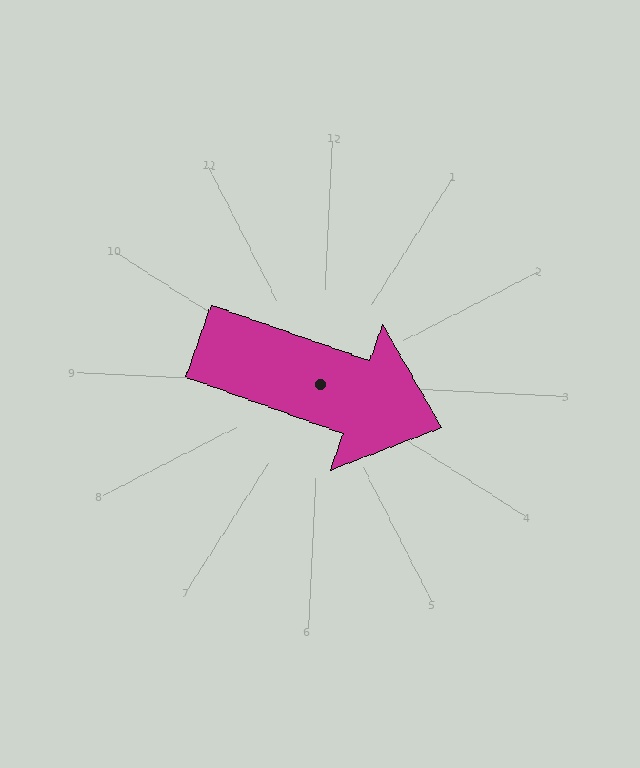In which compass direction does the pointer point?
East.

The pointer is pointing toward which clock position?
Roughly 4 o'clock.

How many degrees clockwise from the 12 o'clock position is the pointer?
Approximately 107 degrees.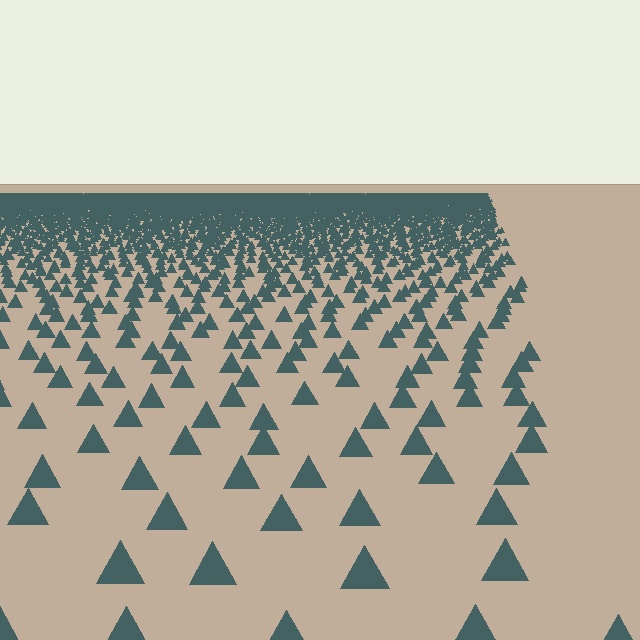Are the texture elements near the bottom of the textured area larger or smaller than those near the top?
Larger. Near the bottom, elements are closer to the viewer and appear at a bigger on-screen size.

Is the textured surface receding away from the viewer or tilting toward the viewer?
The surface is receding away from the viewer. Texture elements get smaller and denser toward the top.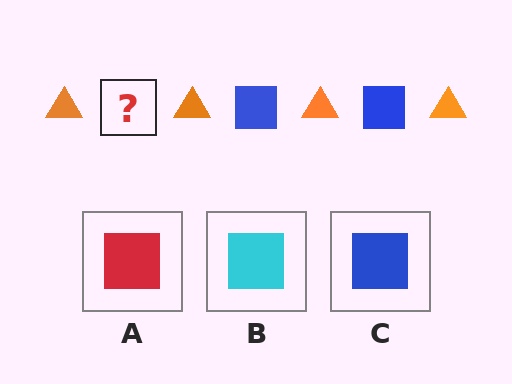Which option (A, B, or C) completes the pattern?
C.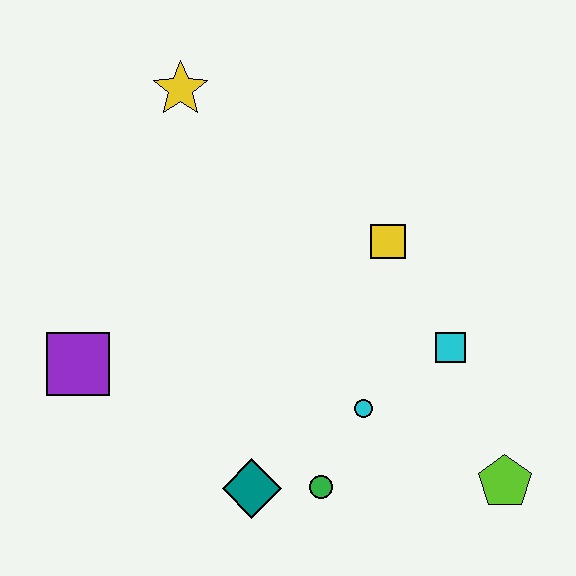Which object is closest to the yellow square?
The cyan square is closest to the yellow square.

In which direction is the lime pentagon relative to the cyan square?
The lime pentagon is below the cyan square.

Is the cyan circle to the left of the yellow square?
Yes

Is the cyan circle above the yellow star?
No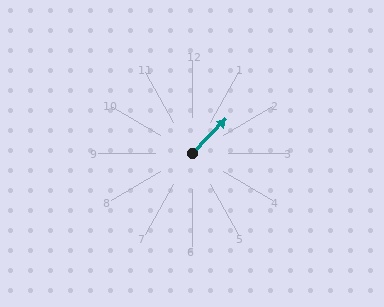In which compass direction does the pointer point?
Northeast.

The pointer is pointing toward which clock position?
Roughly 1 o'clock.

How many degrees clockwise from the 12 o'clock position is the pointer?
Approximately 44 degrees.